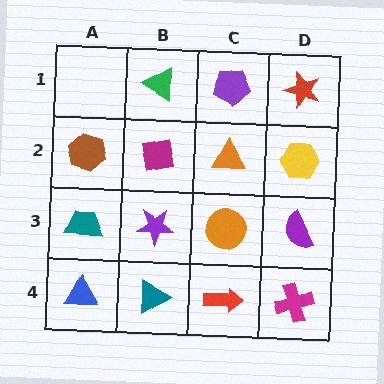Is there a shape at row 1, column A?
No, that cell is empty.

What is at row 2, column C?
An orange triangle.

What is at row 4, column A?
A blue triangle.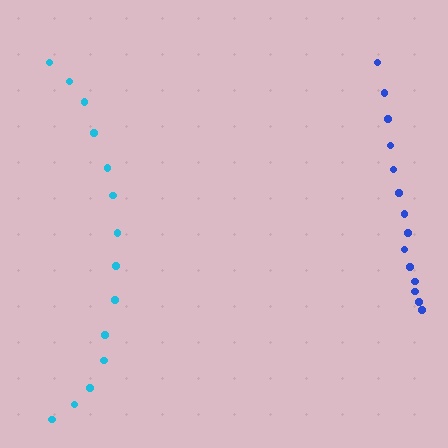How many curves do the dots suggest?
There are 2 distinct paths.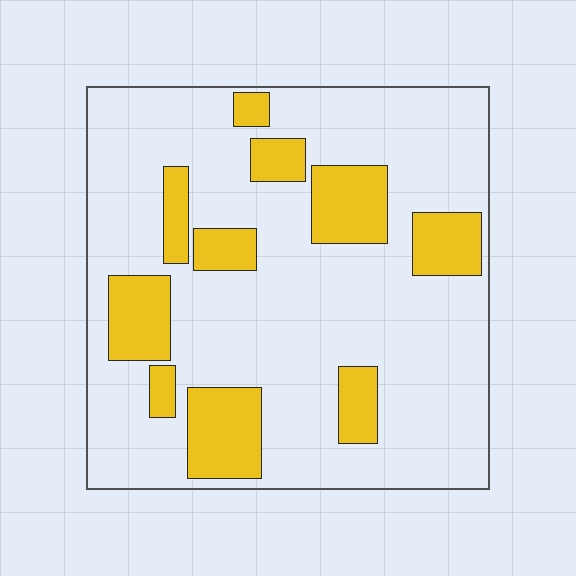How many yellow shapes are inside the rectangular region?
10.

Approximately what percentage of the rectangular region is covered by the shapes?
Approximately 20%.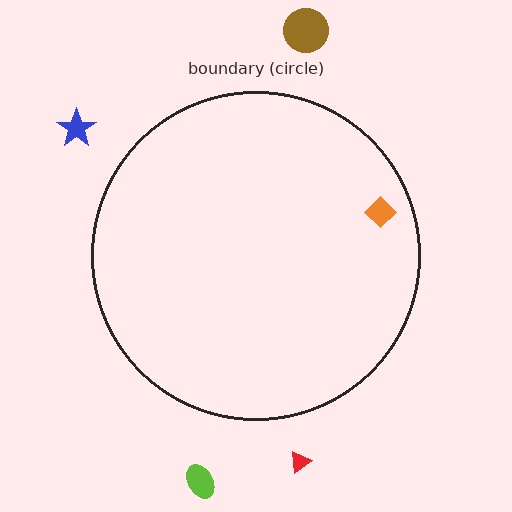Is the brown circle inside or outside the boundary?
Outside.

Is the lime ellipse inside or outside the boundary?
Outside.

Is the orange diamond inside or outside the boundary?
Inside.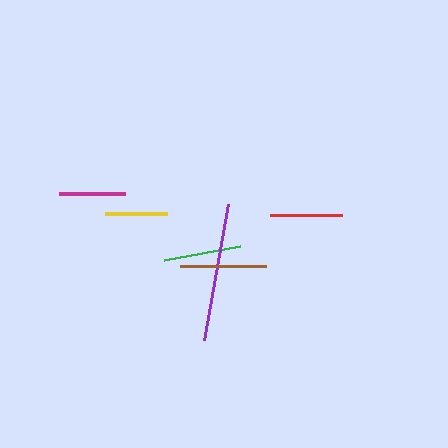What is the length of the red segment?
The red segment is approximately 71 pixels long.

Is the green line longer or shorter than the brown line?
The brown line is longer than the green line.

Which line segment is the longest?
The purple line is the longest at approximately 138 pixels.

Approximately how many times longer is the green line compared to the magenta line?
The green line is approximately 1.2 times the length of the magenta line.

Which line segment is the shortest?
The yellow line is the shortest at approximately 63 pixels.